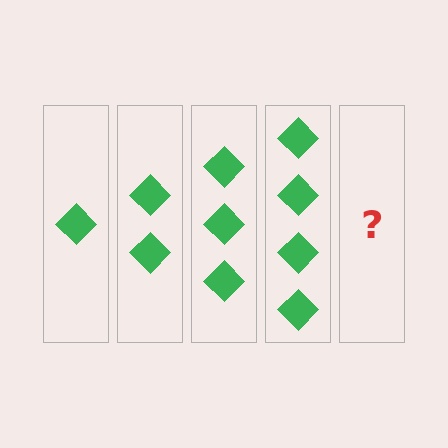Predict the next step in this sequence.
The next step is 5 diamonds.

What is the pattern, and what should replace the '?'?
The pattern is that each step adds one more diamond. The '?' should be 5 diamonds.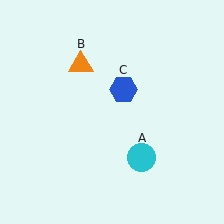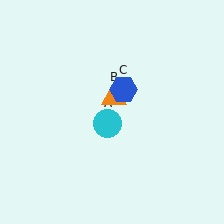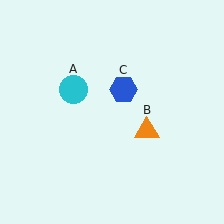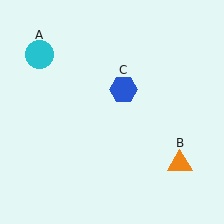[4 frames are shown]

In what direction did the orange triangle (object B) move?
The orange triangle (object B) moved down and to the right.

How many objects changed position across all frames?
2 objects changed position: cyan circle (object A), orange triangle (object B).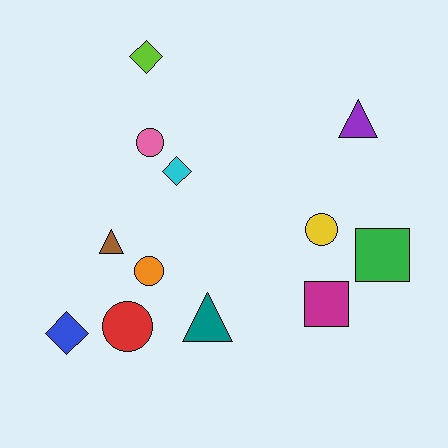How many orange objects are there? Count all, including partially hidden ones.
There is 1 orange object.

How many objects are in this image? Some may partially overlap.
There are 12 objects.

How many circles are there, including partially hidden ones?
There are 4 circles.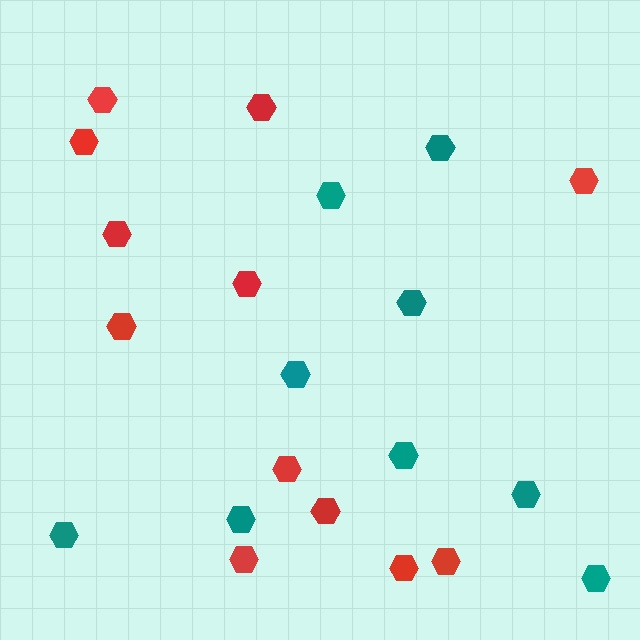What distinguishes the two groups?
There are 2 groups: one group of red hexagons (12) and one group of teal hexagons (9).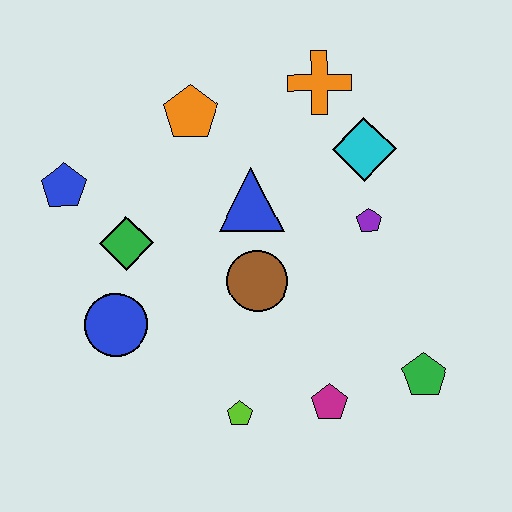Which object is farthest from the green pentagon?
The blue pentagon is farthest from the green pentagon.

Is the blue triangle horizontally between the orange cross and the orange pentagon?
Yes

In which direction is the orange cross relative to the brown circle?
The orange cross is above the brown circle.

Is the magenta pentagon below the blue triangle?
Yes